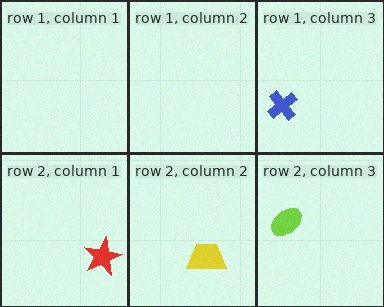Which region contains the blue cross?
The row 1, column 3 region.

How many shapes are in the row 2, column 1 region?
1.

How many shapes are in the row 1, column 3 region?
1.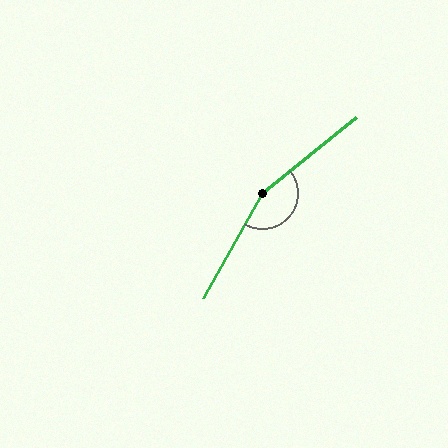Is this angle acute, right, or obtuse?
It is obtuse.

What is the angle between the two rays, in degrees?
Approximately 159 degrees.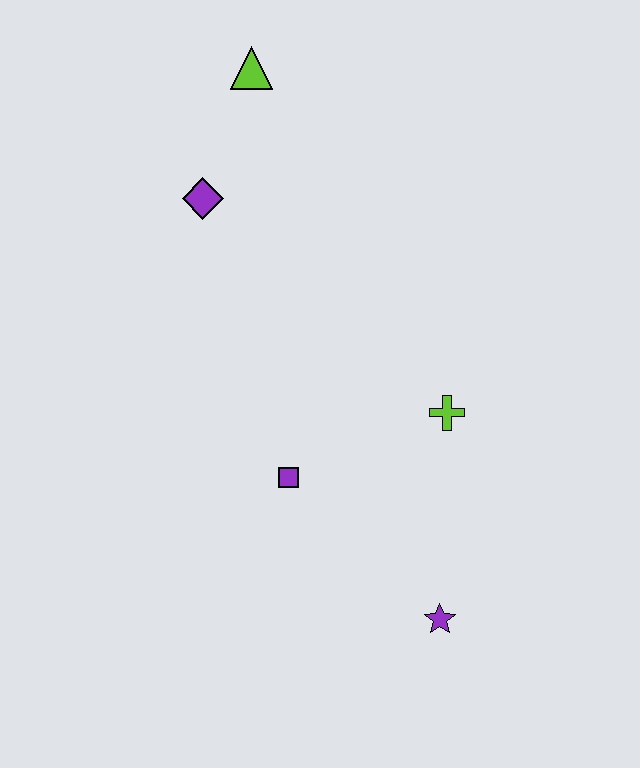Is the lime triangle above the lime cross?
Yes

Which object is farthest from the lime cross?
The lime triangle is farthest from the lime cross.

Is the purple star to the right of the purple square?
Yes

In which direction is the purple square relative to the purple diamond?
The purple square is below the purple diamond.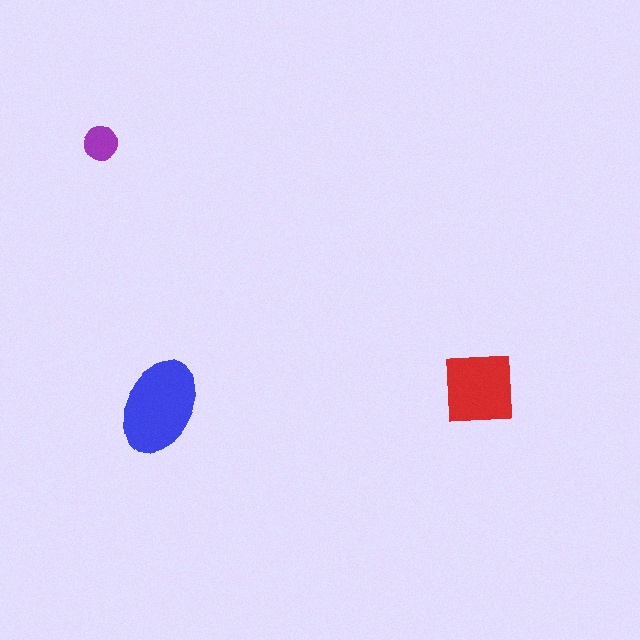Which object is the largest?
The blue ellipse.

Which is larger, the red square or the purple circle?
The red square.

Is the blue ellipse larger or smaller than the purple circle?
Larger.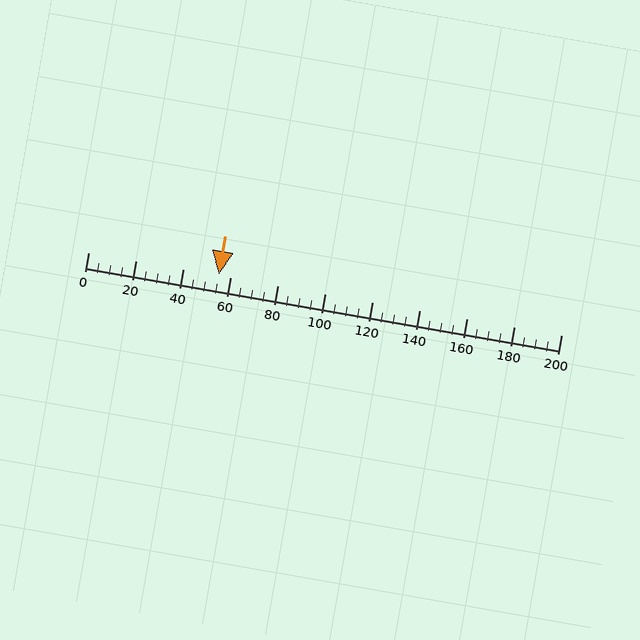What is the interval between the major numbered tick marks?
The major tick marks are spaced 20 units apart.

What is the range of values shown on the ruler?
The ruler shows values from 0 to 200.